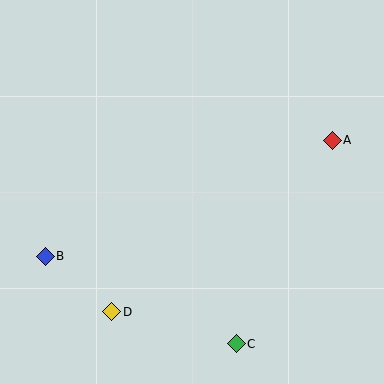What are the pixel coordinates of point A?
Point A is at (332, 140).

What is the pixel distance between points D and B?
The distance between D and B is 87 pixels.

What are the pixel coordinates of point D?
Point D is at (112, 312).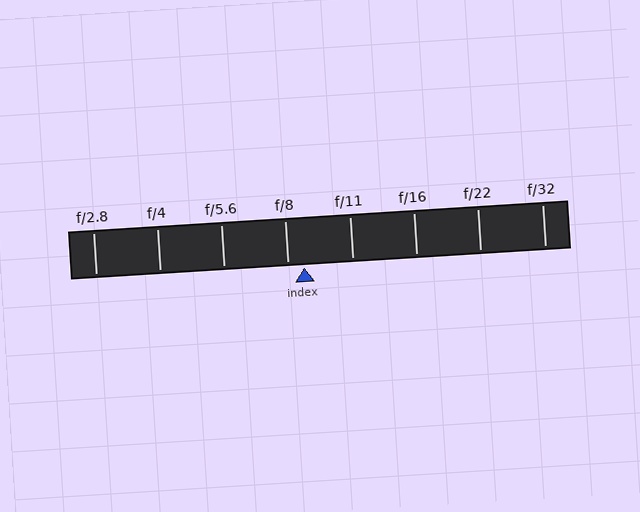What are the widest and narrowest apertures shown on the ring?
The widest aperture shown is f/2.8 and the narrowest is f/32.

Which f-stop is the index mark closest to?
The index mark is closest to f/8.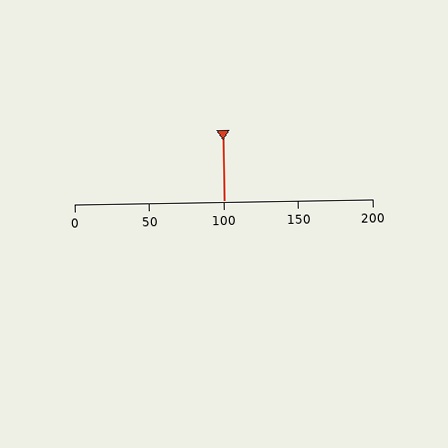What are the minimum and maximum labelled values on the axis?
The axis runs from 0 to 200.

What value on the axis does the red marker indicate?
The marker indicates approximately 100.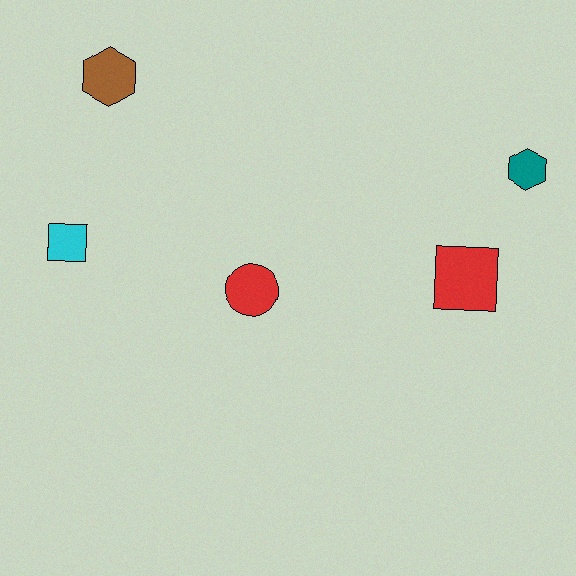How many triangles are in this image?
There are no triangles.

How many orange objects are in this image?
There are no orange objects.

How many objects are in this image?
There are 5 objects.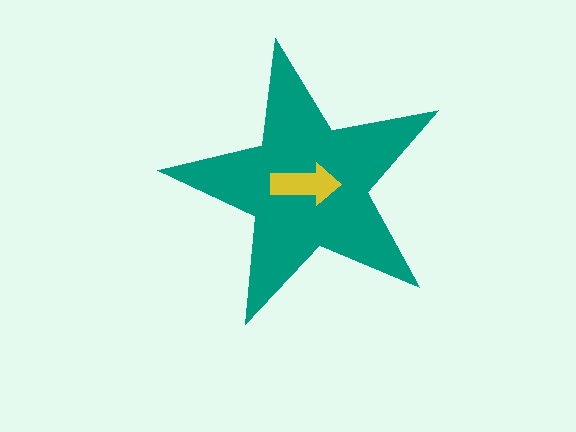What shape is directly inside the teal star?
The yellow arrow.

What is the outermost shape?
The teal star.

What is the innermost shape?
The yellow arrow.